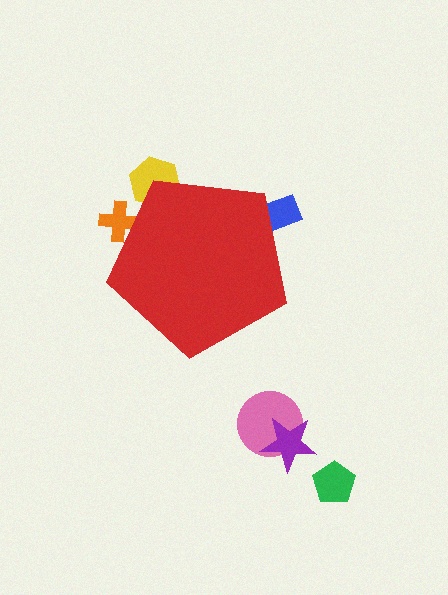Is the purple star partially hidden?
No, the purple star is fully visible.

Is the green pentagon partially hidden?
No, the green pentagon is fully visible.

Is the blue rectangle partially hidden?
Yes, the blue rectangle is partially hidden behind the red pentagon.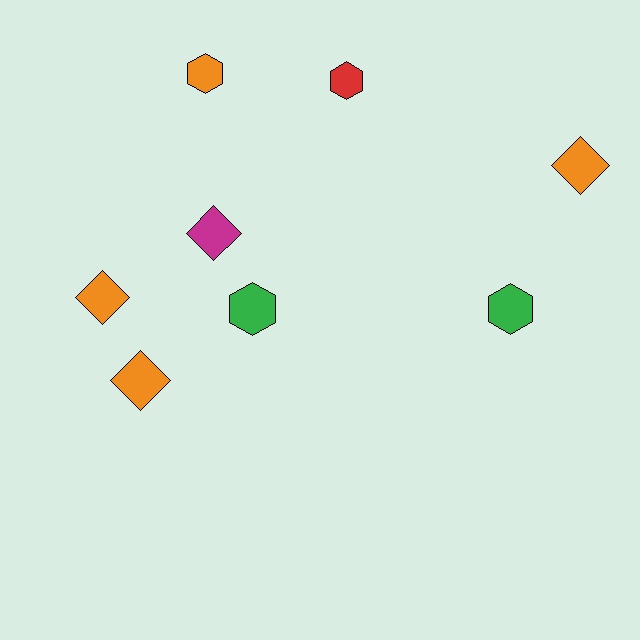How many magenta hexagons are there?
There are no magenta hexagons.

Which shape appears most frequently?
Diamond, with 4 objects.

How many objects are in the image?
There are 8 objects.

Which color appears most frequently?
Orange, with 4 objects.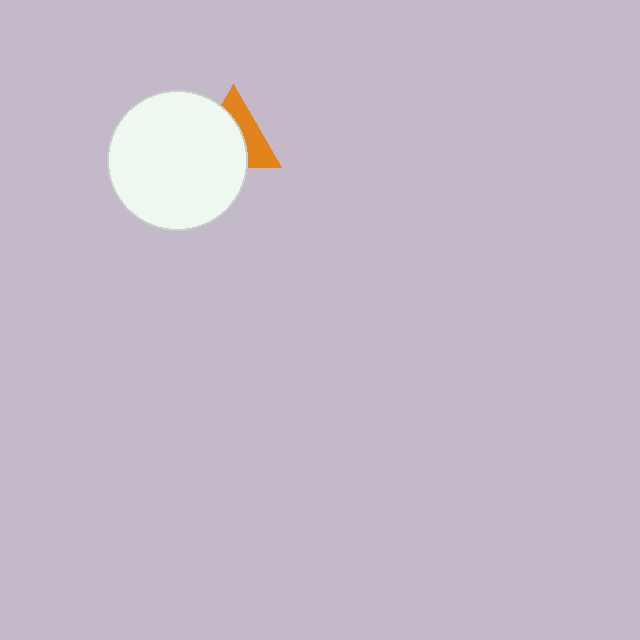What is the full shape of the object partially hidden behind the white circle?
The partially hidden object is an orange triangle.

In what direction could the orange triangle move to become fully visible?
The orange triangle could move toward the upper-right. That would shift it out from behind the white circle entirely.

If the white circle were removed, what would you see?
You would see the complete orange triangle.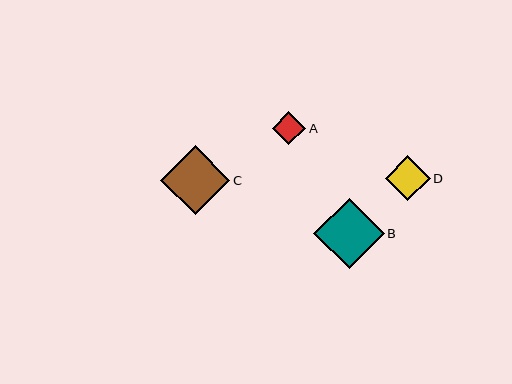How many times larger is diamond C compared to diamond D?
Diamond C is approximately 1.5 times the size of diamond D.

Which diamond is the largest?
Diamond B is the largest with a size of approximately 70 pixels.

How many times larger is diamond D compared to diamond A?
Diamond D is approximately 1.3 times the size of diamond A.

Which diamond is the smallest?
Diamond A is the smallest with a size of approximately 34 pixels.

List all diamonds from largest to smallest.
From largest to smallest: B, C, D, A.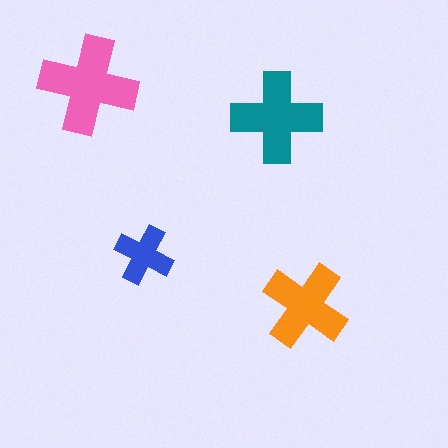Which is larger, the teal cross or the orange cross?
The teal one.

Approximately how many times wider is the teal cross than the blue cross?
About 1.5 times wider.